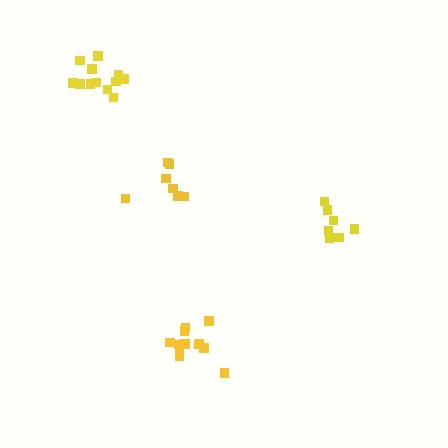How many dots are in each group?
Group 1: 12 dots, Group 2: 7 dots, Group 3: 12 dots, Group 4: 7 dots (38 total).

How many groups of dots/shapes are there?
There are 4 groups.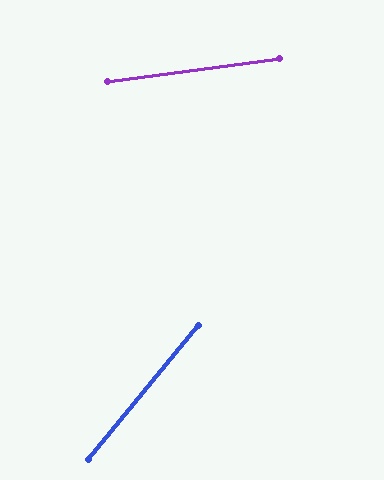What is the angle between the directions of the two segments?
Approximately 43 degrees.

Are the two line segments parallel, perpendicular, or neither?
Neither parallel nor perpendicular — they differ by about 43°.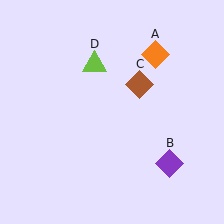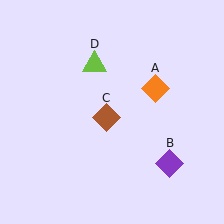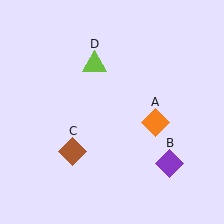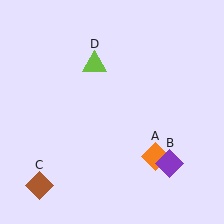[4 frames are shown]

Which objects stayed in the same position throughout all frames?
Purple diamond (object B) and lime triangle (object D) remained stationary.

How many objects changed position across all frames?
2 objects changed position: orange diamond (object A), brown diamond (object C).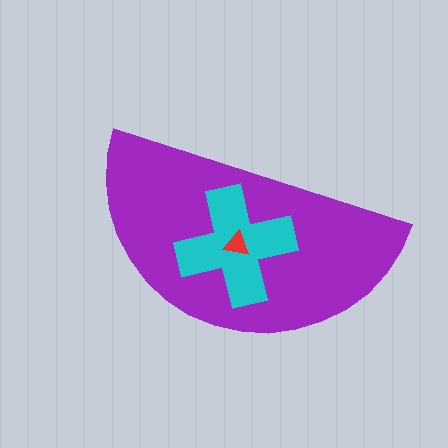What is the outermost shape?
The purple semicircle.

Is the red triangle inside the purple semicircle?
Yes.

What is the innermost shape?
The red triangle.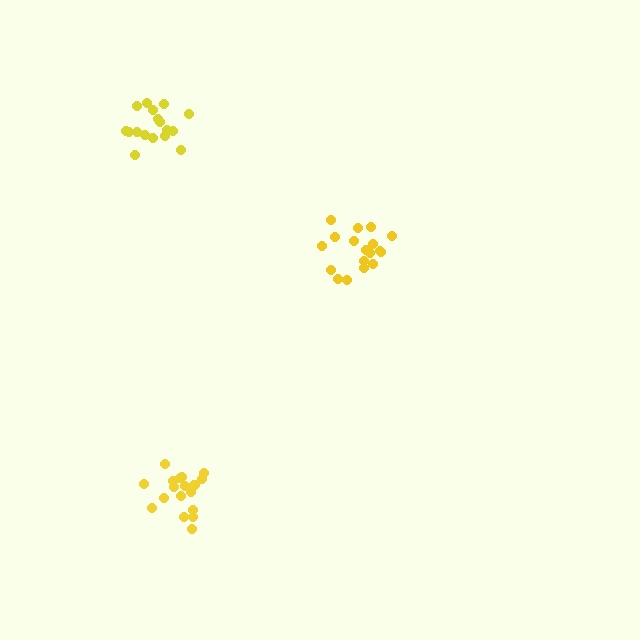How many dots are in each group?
Group 1: 18 dots, Group 2: 19 dots, Group 3: 17 dots (54 total).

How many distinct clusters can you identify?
There are 3 distinct clusters.